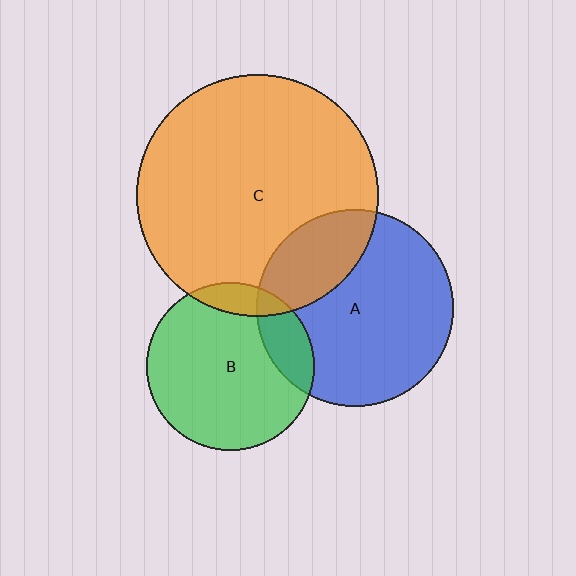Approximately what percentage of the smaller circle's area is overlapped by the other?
Approximately 10%.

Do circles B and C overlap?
Yes.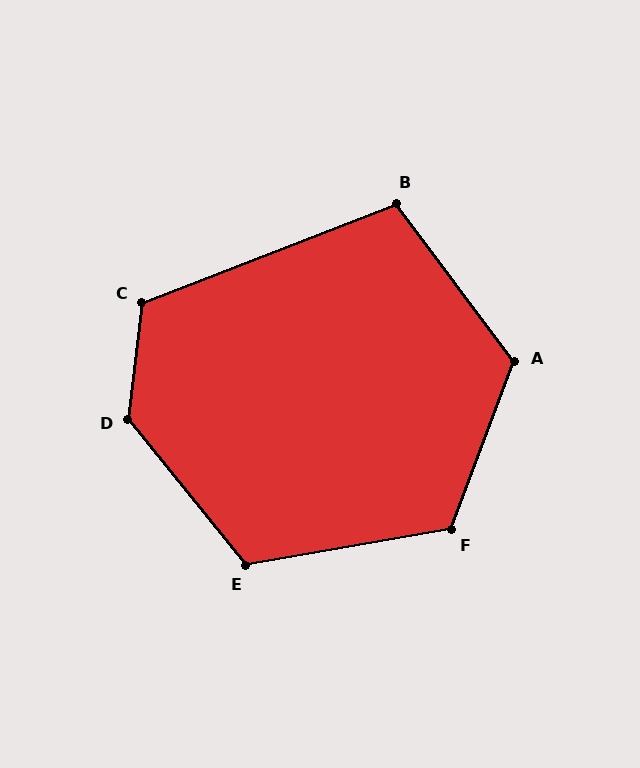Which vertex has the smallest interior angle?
B, at approximately 106 degrees.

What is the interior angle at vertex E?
Approximately 119 degrees (obtuse).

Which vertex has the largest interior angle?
D, at approximately 134 degrees.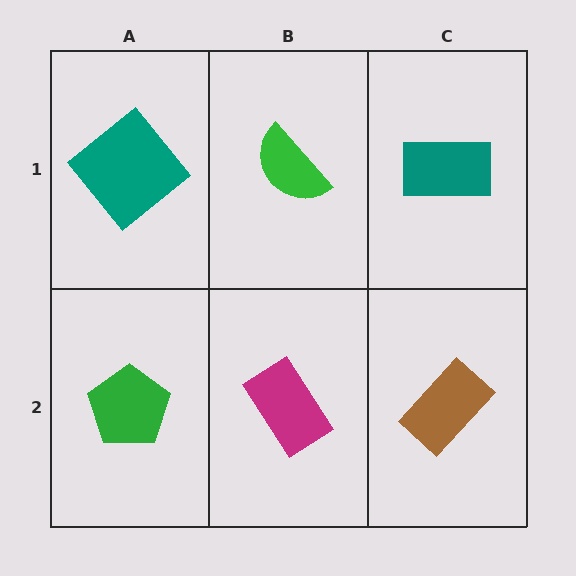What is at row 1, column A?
A teal diamond.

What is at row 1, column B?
A green semicircle.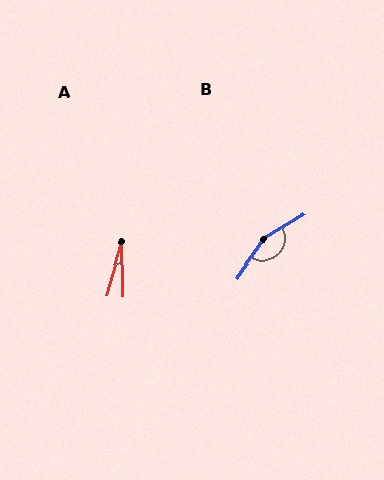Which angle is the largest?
B, at approximately 155 degrees.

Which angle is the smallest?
A, at approximately 16 degrees.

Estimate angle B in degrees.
Approximately 155 degrees.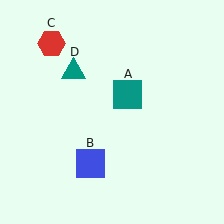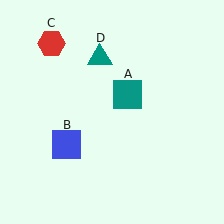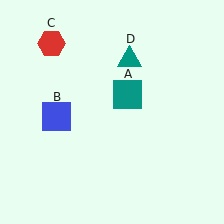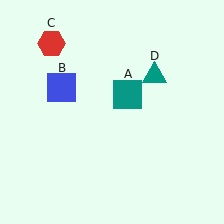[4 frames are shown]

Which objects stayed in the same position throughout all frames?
Teal square (object A) and red hexagon (object C) remained stationary.